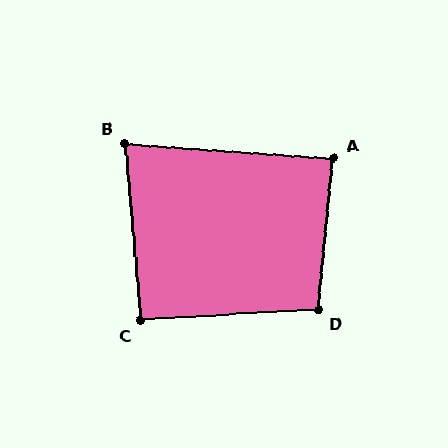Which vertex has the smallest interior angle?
B, at approximately 81 degrees.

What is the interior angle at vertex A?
Approximately 88 degrees (approximately right).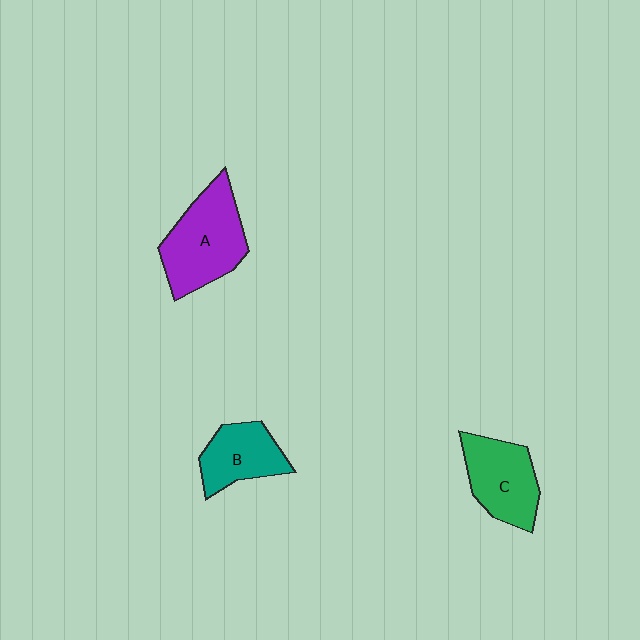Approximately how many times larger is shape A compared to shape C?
Approximately 1.3 times.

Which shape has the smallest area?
Shape B (teal).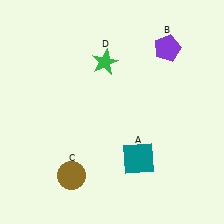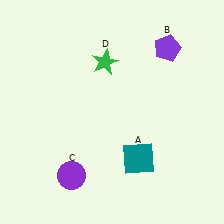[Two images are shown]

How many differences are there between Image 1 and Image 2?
There is 1 difference between the two images.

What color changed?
The circle (C) changed from brown in Image 1 to purple in Image 2.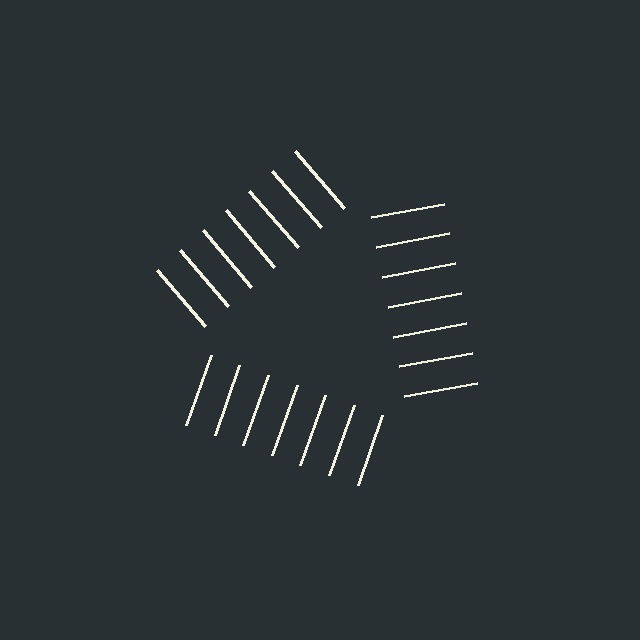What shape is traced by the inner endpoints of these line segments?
An illusory triangle — the line segments terminate on its edges but no continuous stroke is drawn.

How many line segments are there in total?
21 — 7 along each of the 3 edges.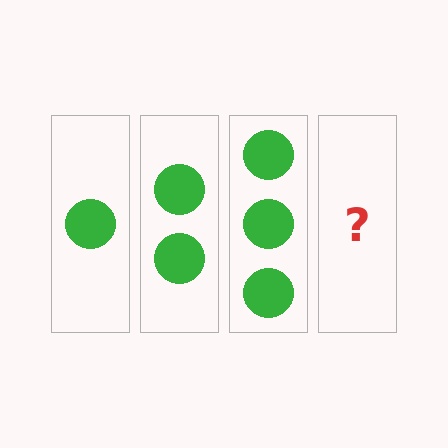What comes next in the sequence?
The next element should be 4 circles.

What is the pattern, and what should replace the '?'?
The pattern is that each step adds one more circle. The '?' should be 4 circles.